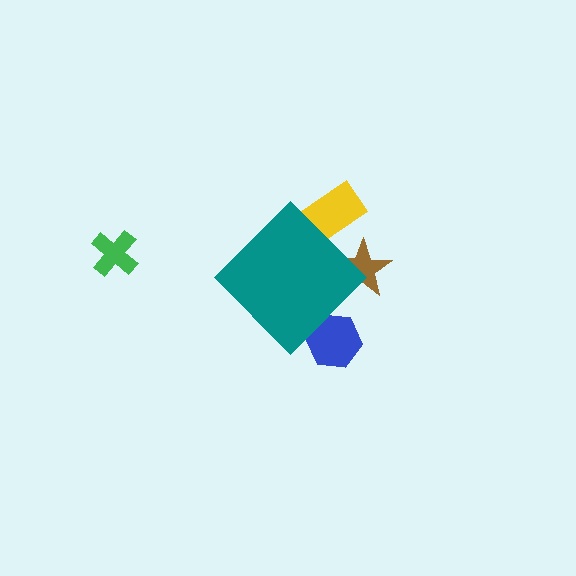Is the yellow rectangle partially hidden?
Yes, the yellow rectangle is partially hidden behind the teal diamond.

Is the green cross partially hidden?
No, the green cross is fully visible.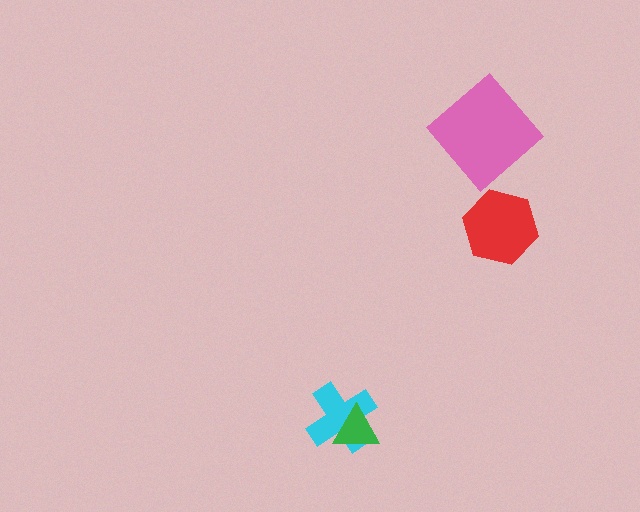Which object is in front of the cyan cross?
The green triangle is in front of the cyan cross.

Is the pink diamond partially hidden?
No, no other shape covers it.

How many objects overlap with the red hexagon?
0 objects overlap with the red hexagon.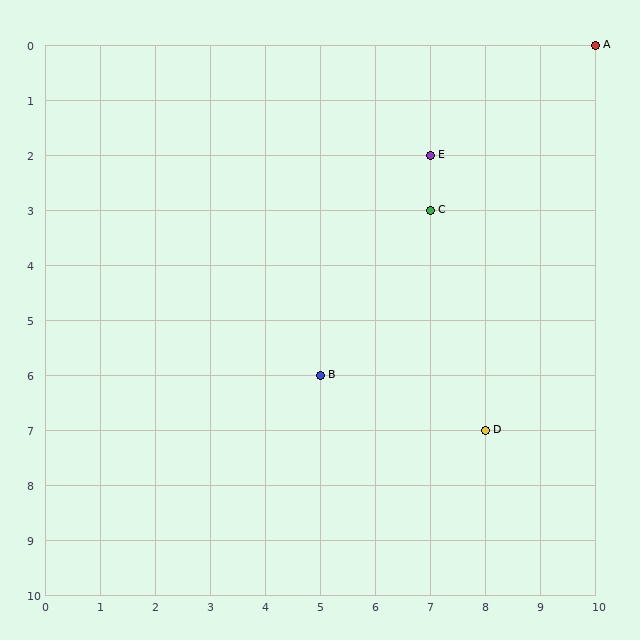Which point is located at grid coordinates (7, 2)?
Point E is at (7, 2).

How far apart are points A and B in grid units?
Points A and B are 5 columns and 6 rows apart (about 7.8 grid units diagonally).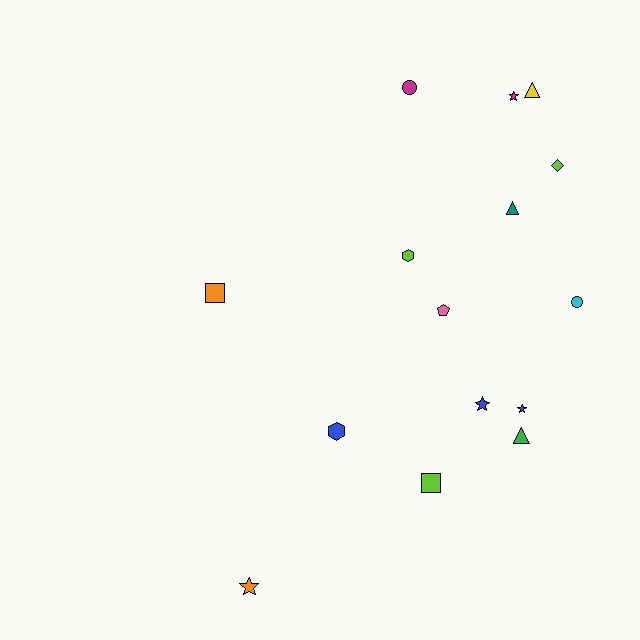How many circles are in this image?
There are 2 circles.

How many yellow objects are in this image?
There is 1 yellow object.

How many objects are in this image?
There are 15 objects.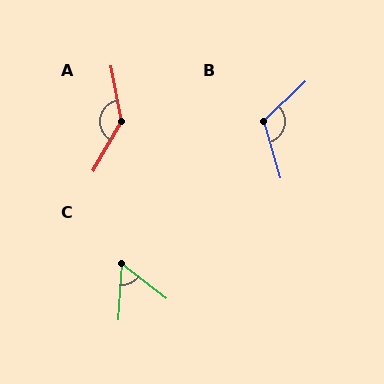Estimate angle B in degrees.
Approximately 117 degrees.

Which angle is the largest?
A, at approximately 140 degrees.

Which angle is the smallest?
C, at approximately 56 degrees.